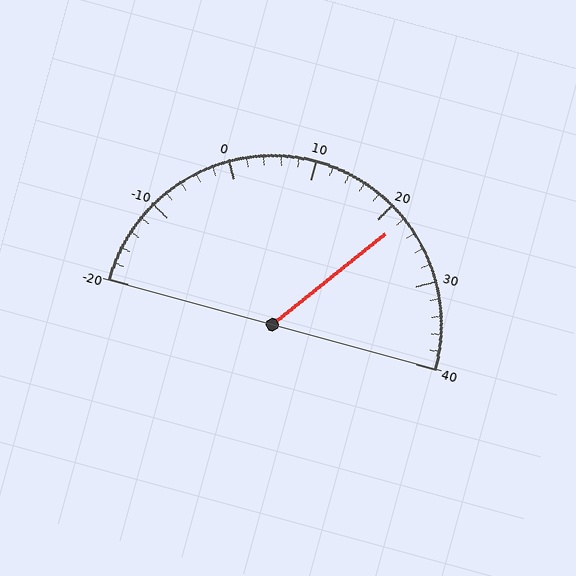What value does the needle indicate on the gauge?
The needle indicates approximately 22.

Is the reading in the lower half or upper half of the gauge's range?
The reading is in the upper half of the range (-20 to 40).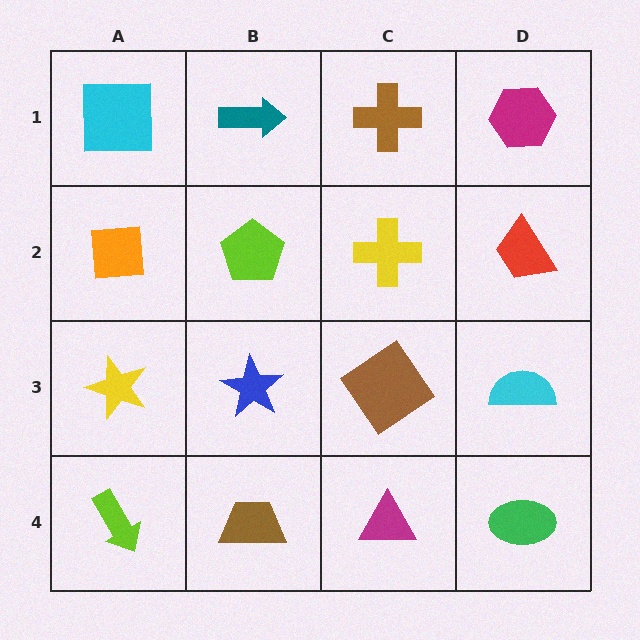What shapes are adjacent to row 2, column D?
A magenta hexagon (row 1, column D), a cyan semicircle (row 3, column D), a yellow cross (row 2, column C).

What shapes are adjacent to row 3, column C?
A yellow cross (row 2, column C), a magenta triangle (row 4, column C), a blue star (row 3, column B), a cyan semicircle (row 3, column D).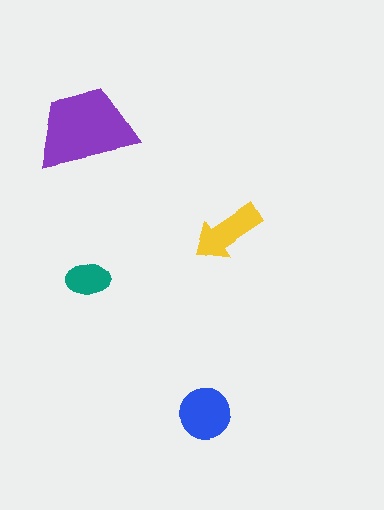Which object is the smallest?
The teal ellipse.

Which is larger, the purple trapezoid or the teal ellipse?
The purple trapezoid.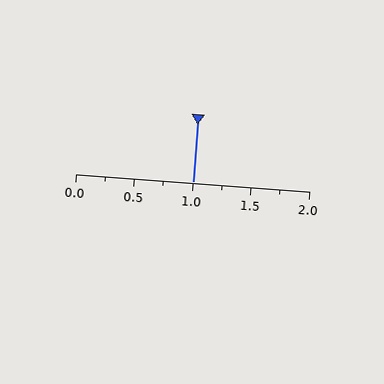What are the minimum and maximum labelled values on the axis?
The axis runs from 0.0 to 2.0.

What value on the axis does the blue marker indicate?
The marker indicates approximately 1.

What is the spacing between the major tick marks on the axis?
The major ticks are spaced 0.5 apart.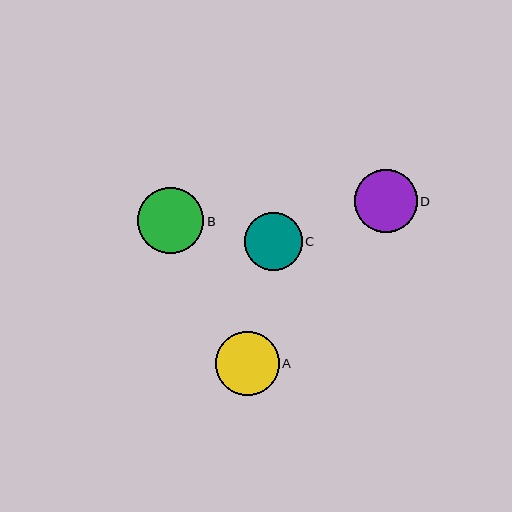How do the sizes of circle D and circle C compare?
Circle D and circle C are approximately the same size.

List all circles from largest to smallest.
From largest to smallest: B, A, D, C.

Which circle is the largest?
Circle B is the largest with a size of approximately 66 pixels.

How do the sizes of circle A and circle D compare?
Circle A and circle D are approximately the same size.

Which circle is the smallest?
Circle C is the smallest with a size of approximately 58 pixels.